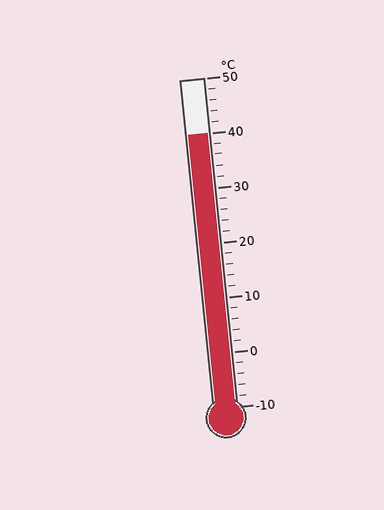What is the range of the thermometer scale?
The thermometer scale ranges from -10°C to 50°C.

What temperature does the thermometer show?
The thermometer shows approximately 40°C.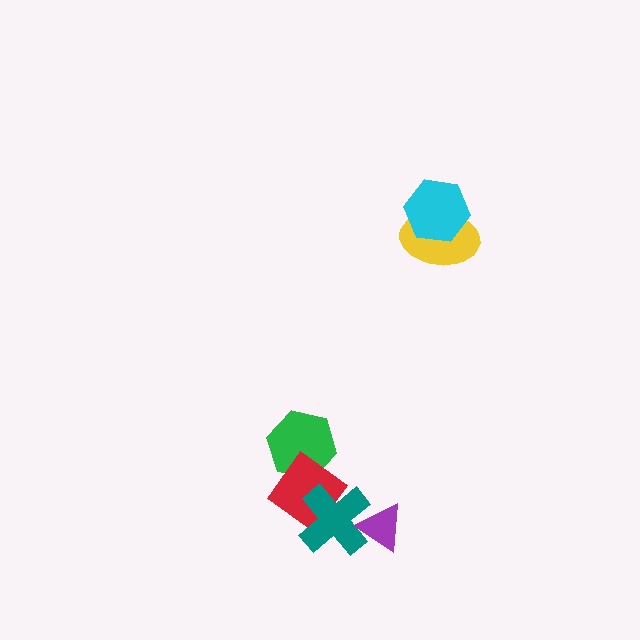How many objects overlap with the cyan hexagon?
1 object overlaps with the cyan hexagon.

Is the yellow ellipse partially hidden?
Yes, it is partially covered by another shape.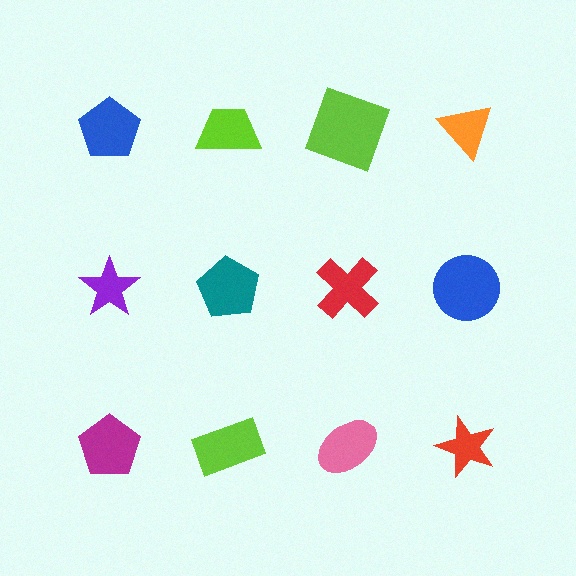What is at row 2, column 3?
A red cross.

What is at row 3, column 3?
A pink ellipse.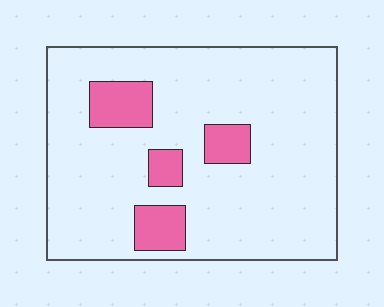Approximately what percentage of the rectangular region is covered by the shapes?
Approximately 15%.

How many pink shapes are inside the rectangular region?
4.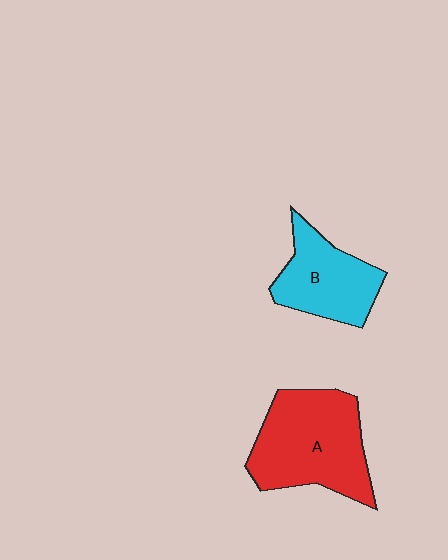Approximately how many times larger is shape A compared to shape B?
Approximately 1.5 times.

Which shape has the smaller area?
Shape B (cyan).